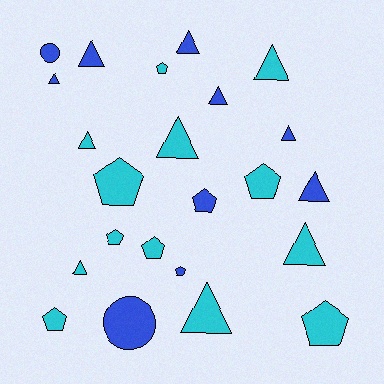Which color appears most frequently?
Cyan, with 13 objects.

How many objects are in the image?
There are 23 objects.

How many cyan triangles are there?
There are 6 cyan triangles.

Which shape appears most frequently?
Triangle, with 12 objects.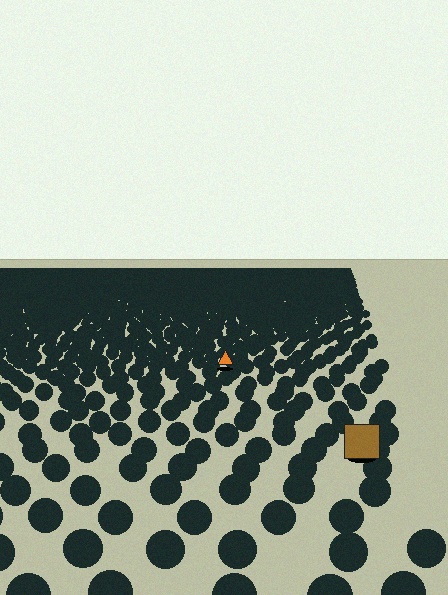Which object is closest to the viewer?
The brown square is closest. The texture marks near it are larger and more spread out.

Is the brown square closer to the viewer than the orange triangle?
Yes. The brown square is closer — you can tell from the texture gradient: the ground texture is coarser near it.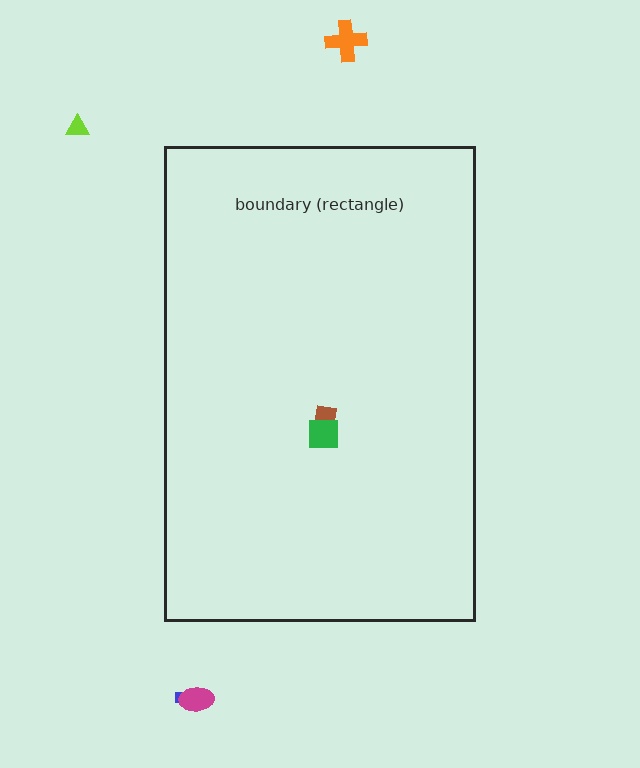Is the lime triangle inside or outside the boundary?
Outside.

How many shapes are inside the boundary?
2 inside, 4 outside.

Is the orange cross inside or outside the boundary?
Outside.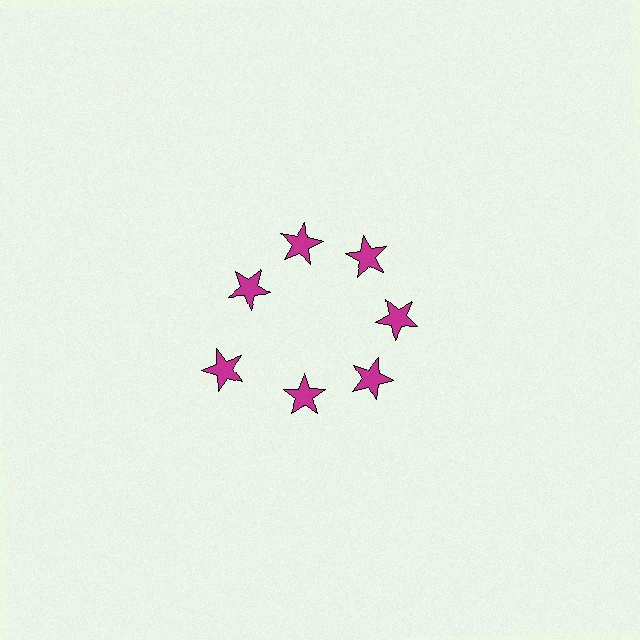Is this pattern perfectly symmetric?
No. The 7 magenta stars are arranged in a ring, but one element near the 8 o'clock position is pushed outward from the center, breaking the 7-fold rotational symmetry.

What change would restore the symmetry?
The symmetry would be restored by moving it inward, back onto the ring so that all 7 stars sit at equal angles and equal distance from the center.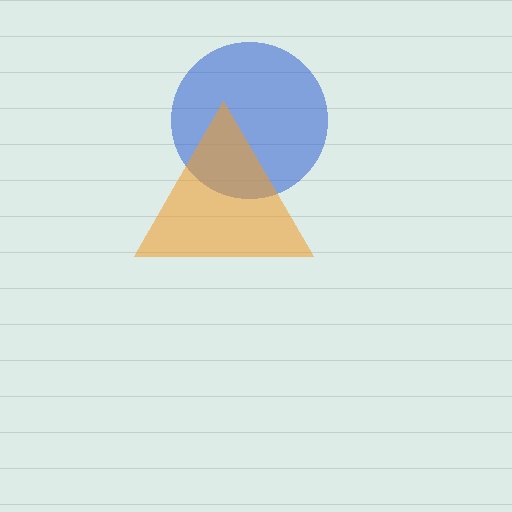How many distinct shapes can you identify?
There are 2 distinct shapes: a blue circle, an orange triangle.